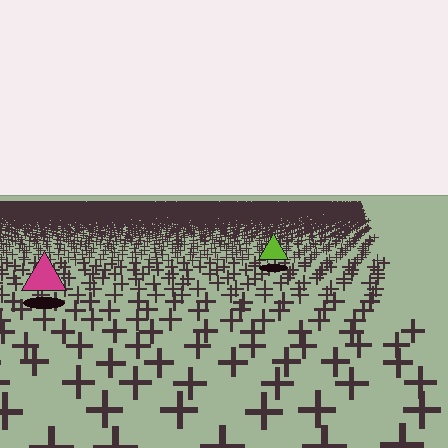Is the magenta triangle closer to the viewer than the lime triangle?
Yes. The magenta triangle is closer — you can tell from the texture gradient: the ground texture is coarser near it.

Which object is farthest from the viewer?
The lime triangle is farthest from the viewer. It appears smaller and the ground texture around it is denser.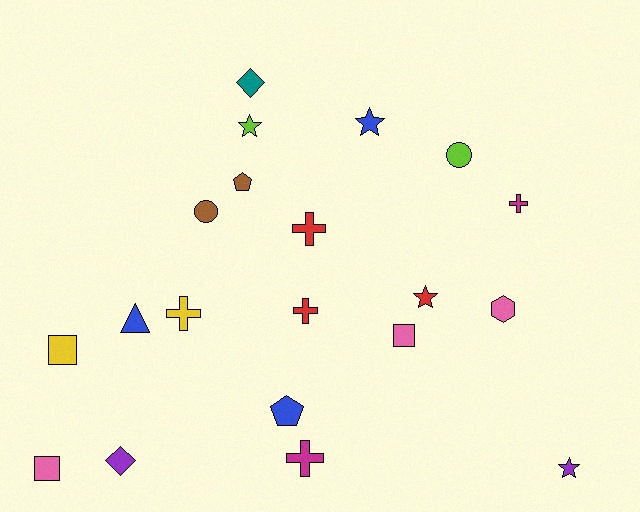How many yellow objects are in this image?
There are 2 yellow objects.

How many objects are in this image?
There are 20 objects.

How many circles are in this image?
There are 2 circles.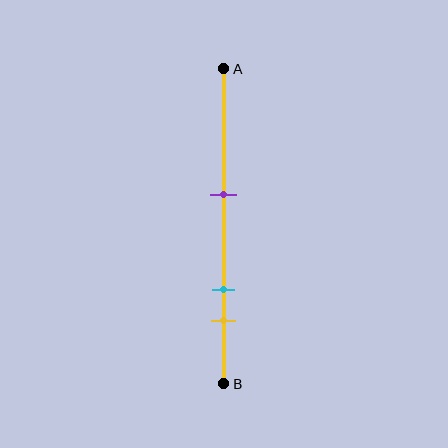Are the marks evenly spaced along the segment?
No, the marks are not evenly spaced.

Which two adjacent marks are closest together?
The cyan and yellow marks are the closest adjacent pair.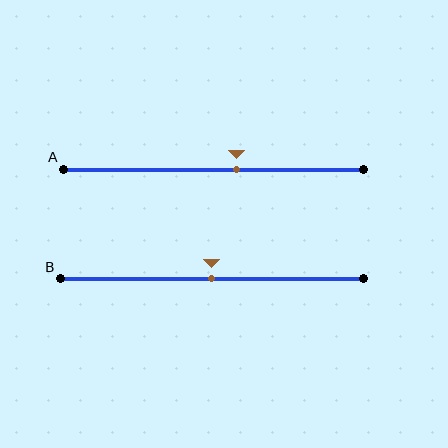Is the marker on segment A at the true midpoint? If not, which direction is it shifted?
No, the marker on segment A is shifted to the right by about 8% of the segment length.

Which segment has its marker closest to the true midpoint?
Segment B has its marker closest to the true midpoint.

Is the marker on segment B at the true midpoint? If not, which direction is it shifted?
Yes, the marker on segment B is at the true midpoint.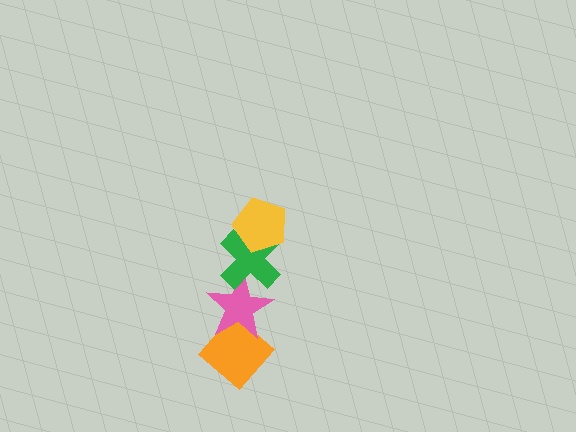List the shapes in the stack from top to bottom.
From top to bottom: the yellow pentagon, the green cross, the pink star, the orange diamond.